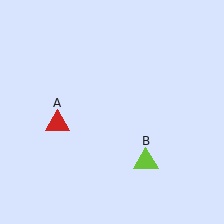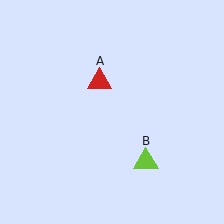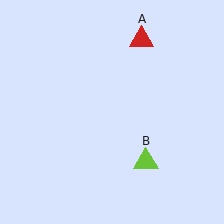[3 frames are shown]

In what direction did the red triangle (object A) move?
The red triangle (object A) moved up and to the right.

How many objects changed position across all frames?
1 object changed position: red triangle (object A).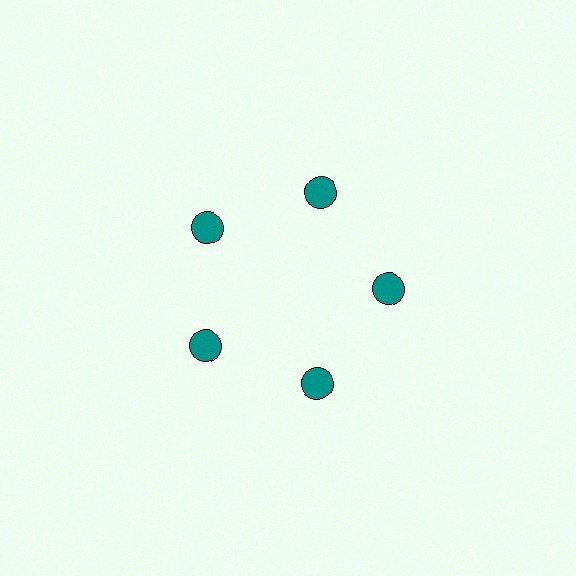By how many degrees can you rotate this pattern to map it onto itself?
The pattern maps onto itself every 72 degrees of rotation.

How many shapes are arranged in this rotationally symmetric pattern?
There are 5 shapes, arranged in 5 groups of 1.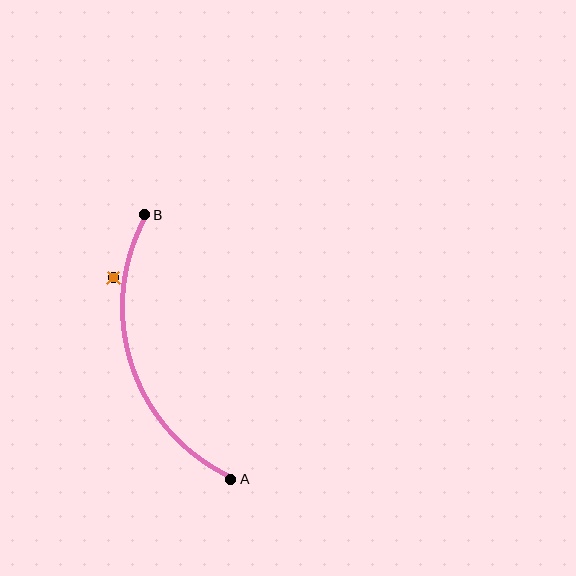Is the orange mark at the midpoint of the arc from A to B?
No — the orange mark does not lie on the arc at all. It sits slightly outside the curve.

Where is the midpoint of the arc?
The arc midpoint is the point on the curve farthest from the straight line joining A and B. It sits to the left of that line.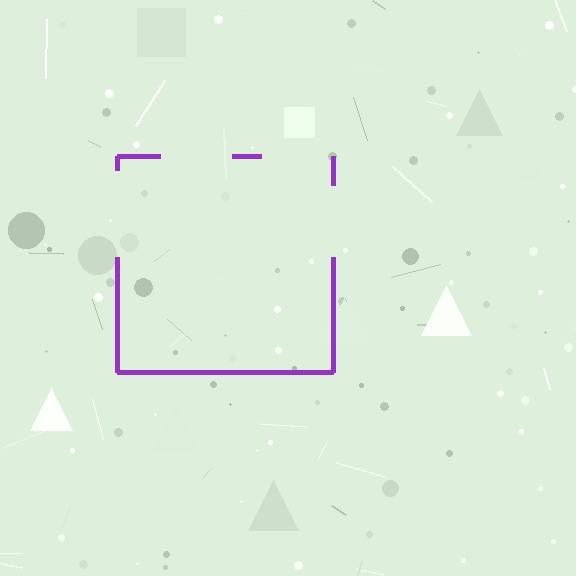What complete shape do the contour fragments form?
The contour fragments form a square.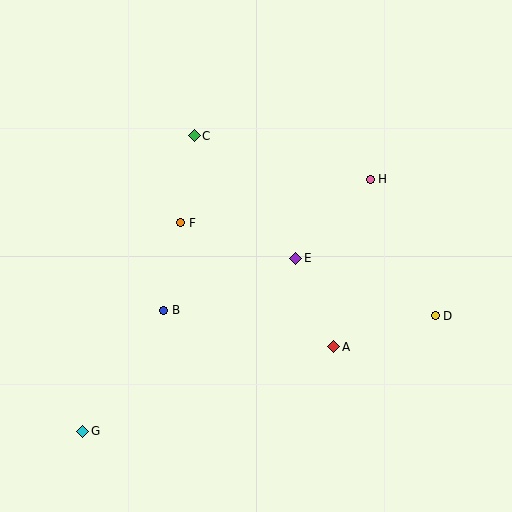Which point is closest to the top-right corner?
Point H is closest to the top-right corner.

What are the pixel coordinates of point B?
Point B is at (164, 310).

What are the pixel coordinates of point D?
Point D is at (435, 316).